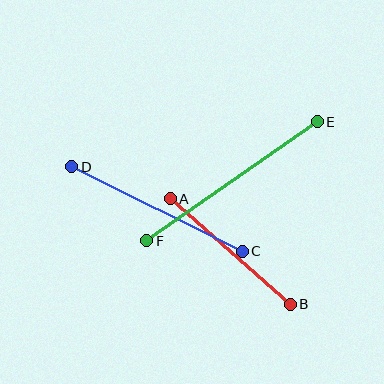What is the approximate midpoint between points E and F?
The midpoint is at approximately (232, 181) pixels.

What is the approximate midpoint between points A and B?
The midpoint is at approximately (230, 251) pixels.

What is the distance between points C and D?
The distance is approximately 190 pixels.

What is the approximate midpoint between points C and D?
The midpoint is at approximately (157, 209) pixels.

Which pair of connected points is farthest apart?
Points E and F are farthest apart.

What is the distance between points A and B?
The distance is approximately 160 pixels.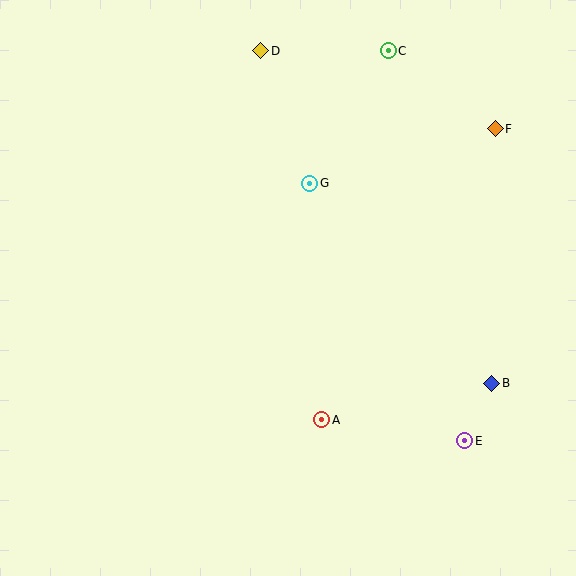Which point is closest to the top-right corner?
Point F is closest to the top-right corner.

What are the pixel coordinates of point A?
Point A is at (322, 420).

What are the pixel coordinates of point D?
Point D is at (261, 51).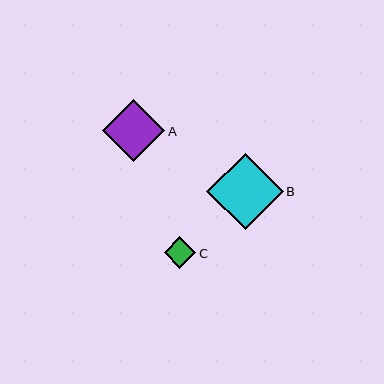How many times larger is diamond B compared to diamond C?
Diamond B is approximately 2.4 times the size of diamond C.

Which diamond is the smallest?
Diamond C is the smallest with a size of approximately 31 pixels.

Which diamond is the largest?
Diamond B is the largest with a size of approximately 77 pixels.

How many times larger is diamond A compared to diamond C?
Diamond A is approximately 2.0 times the size of diamond C.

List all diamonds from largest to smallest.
From largest to smallest: B, A, C.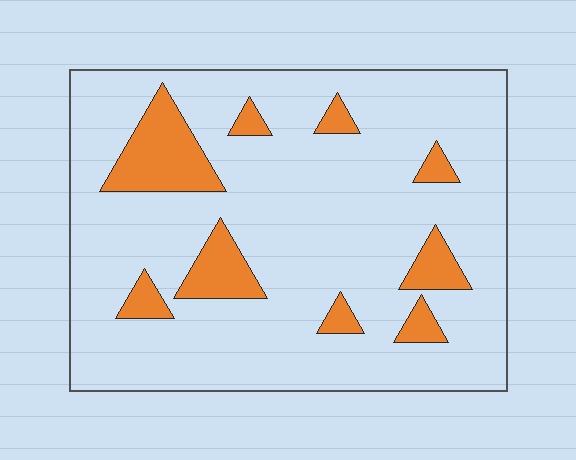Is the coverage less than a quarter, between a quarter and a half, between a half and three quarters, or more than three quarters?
Less than a quarter.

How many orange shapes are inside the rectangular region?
9.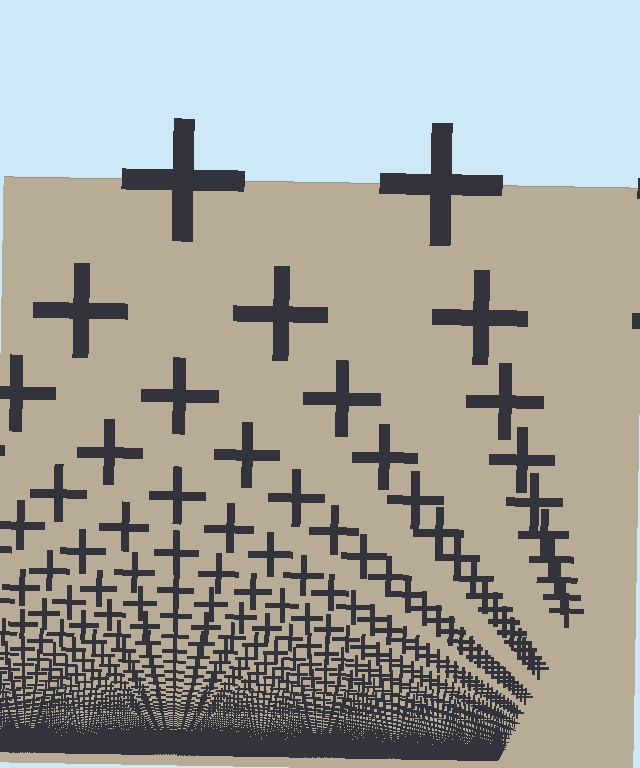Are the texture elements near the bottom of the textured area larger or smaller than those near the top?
Smaller. The gradient is inverted — elements near the bottom are smaller and denser.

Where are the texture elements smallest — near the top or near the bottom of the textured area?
Near the bottom.